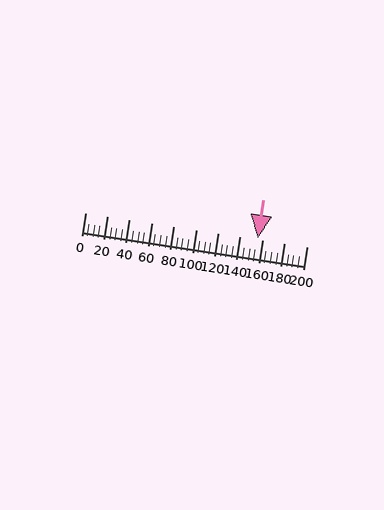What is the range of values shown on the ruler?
The ruler shows values from 0 to 200.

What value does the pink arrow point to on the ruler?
The pink arrow points to approximately 156.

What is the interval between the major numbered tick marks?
The major tick marks are spaced 20 units apart.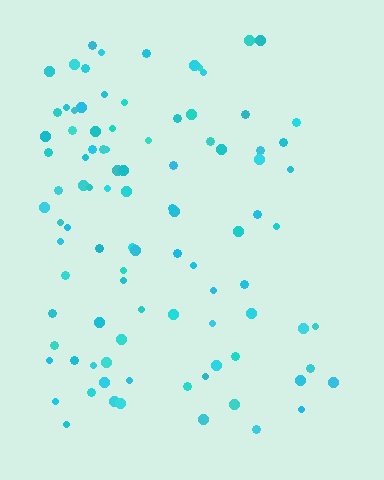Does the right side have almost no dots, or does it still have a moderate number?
Still a moderate number, just noticeably fewer than the left.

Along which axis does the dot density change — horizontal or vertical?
Horizontal.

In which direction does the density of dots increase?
From right to left, with the left side densest.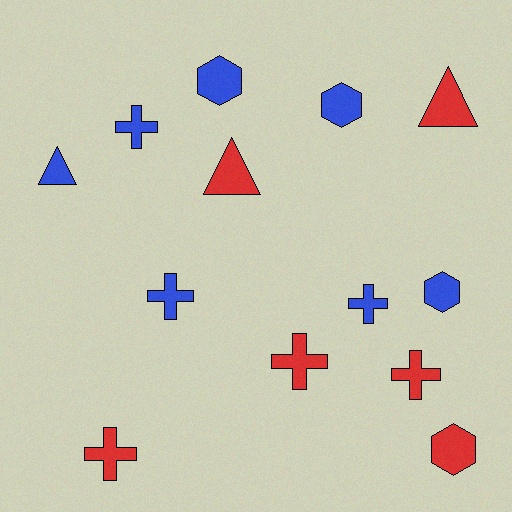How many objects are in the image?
There are 13 objects.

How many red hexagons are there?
There is 1 red hexagon.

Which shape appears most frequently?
Cross, with 6 objects.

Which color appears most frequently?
Blue, with 7 objects.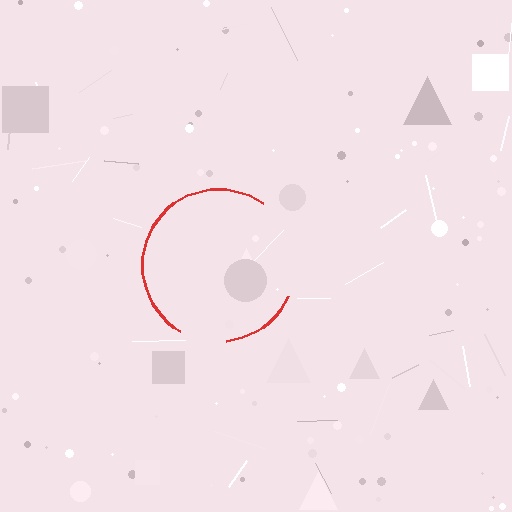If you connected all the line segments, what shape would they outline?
They would outline a circle.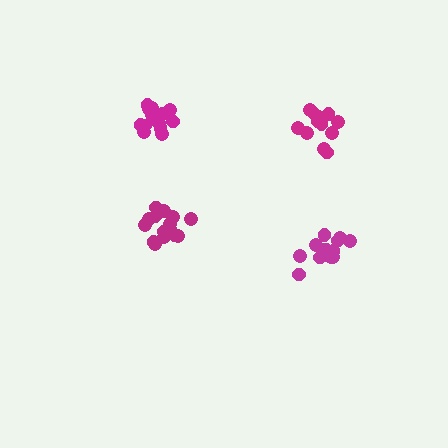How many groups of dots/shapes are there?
There are 4 groups.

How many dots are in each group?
Group 1: 15 dots, Group 2: 16 dots, Group 3: 13 dots, Group 4: 12 dots (56 total).